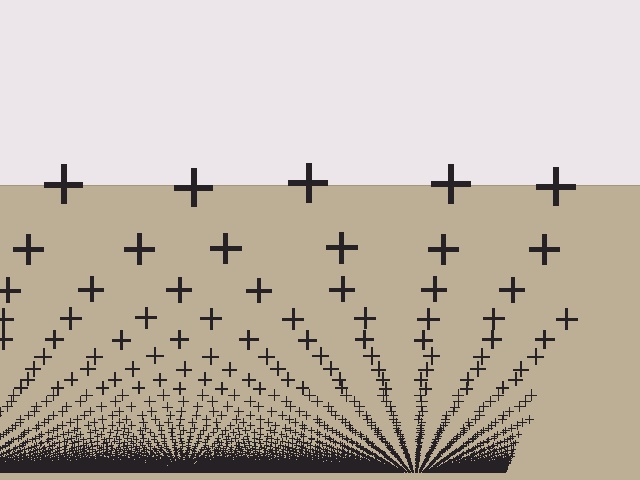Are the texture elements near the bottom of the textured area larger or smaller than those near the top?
Smaller. The gradient is inverted — elements near the bottom are smaller and denser.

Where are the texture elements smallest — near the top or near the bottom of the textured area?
Near the bottom.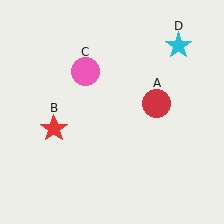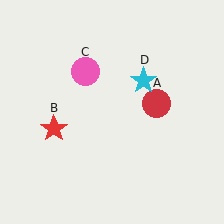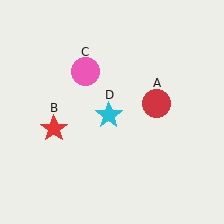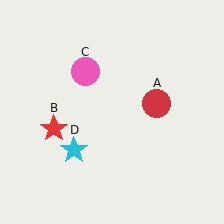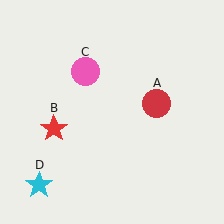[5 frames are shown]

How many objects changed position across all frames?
1 object changed position: cyan star (object D).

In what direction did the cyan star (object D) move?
The cyan star (object D) moved down and to the left.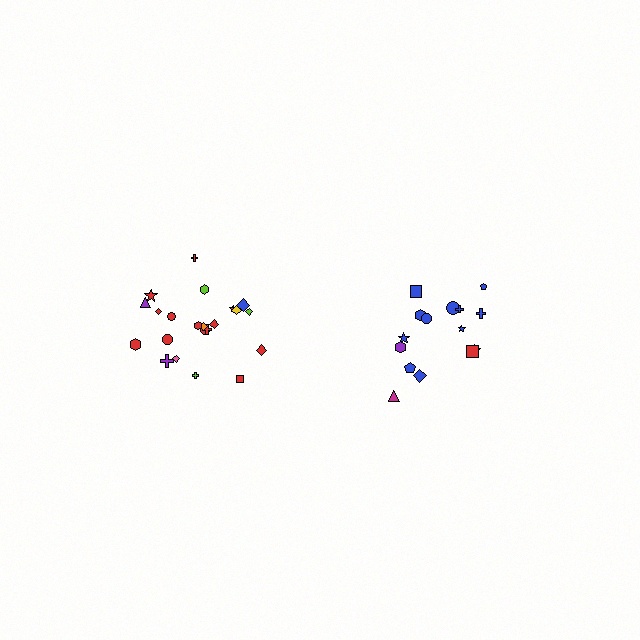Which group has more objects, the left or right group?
The left group.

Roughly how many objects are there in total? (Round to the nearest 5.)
Roughly 35 objects in total.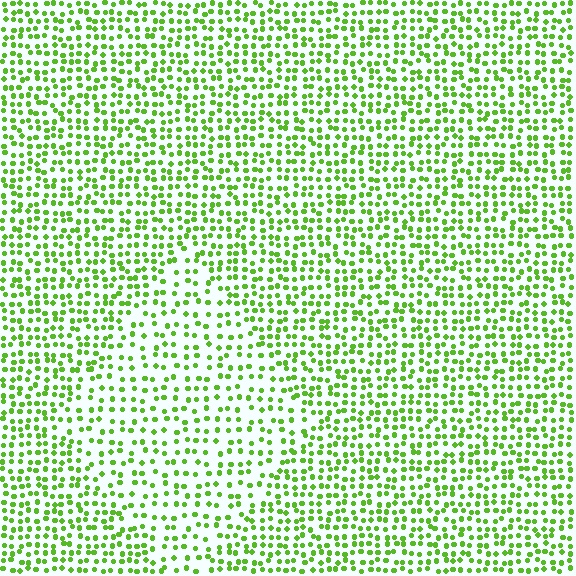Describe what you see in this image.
The image contains small lime elements arranged at two different densities. A diamond-shaped region is visible where the elements are less densely packed than the surrounding area.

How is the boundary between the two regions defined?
The boundary is defined by a change in element density (approximately 1.6x ratio). All elements are the same color, size, and shape.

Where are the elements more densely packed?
The elements are more densely packed outside the diamond boundary.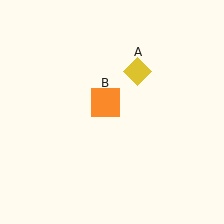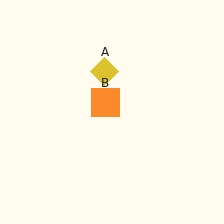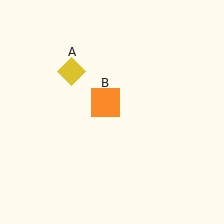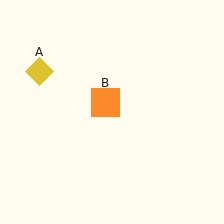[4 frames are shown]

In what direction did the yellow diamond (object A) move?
The yellow diamond (object A) moved left.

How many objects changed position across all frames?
1 object changed position: yellow diamond (object A).